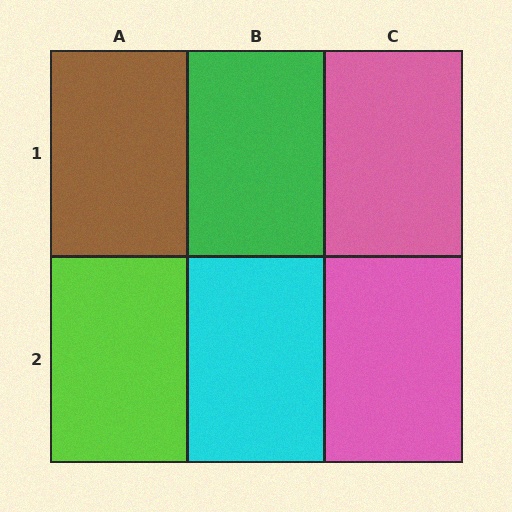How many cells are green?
1 cell is green.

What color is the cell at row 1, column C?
Pink.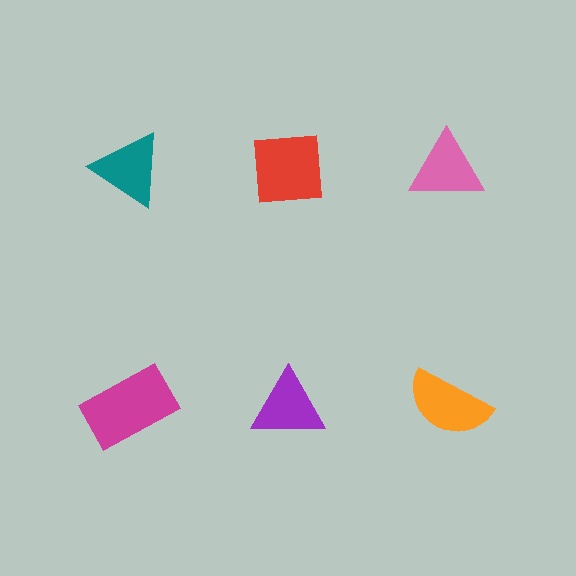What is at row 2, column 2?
A purple triangle.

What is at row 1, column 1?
A teal triangle.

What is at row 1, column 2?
A red square.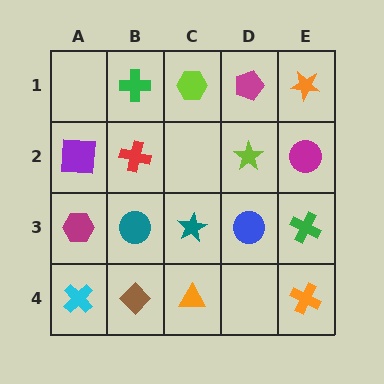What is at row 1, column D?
A magenta pentagon.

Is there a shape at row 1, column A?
No, that cell is empty.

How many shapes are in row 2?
4 shapes.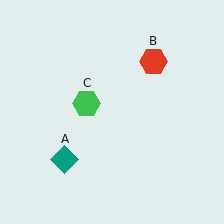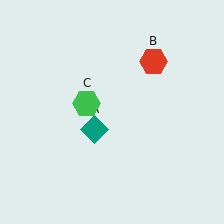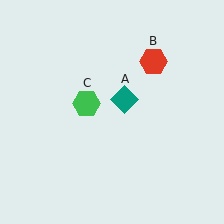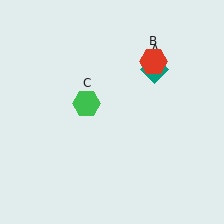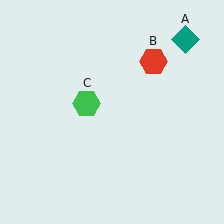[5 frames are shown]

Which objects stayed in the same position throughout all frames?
Red hexagon (object B) and green hexagon (object C) remained stationary.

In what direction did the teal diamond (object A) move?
The teal diamond (object A) moved up and to the right.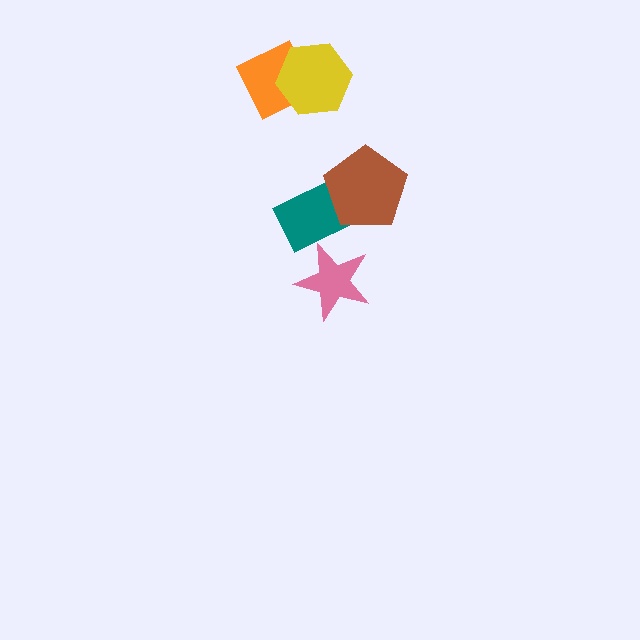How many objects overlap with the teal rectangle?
2 objects overlap with the teal rectangle.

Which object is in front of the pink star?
The teal rectangle is in front of the pink star.